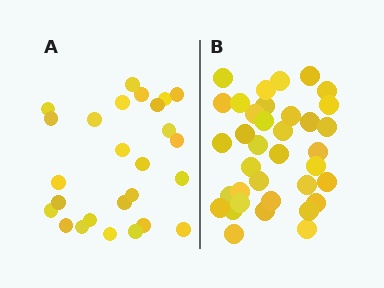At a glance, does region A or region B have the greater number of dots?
Region B (the right region) has more dots.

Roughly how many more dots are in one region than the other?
Region B has roughly 10 or so more dots than region A.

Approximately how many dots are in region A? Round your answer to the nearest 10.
About 30 dots. (The exact count is 26, which rounds to 30.)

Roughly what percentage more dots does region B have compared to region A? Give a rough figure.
About 40% more.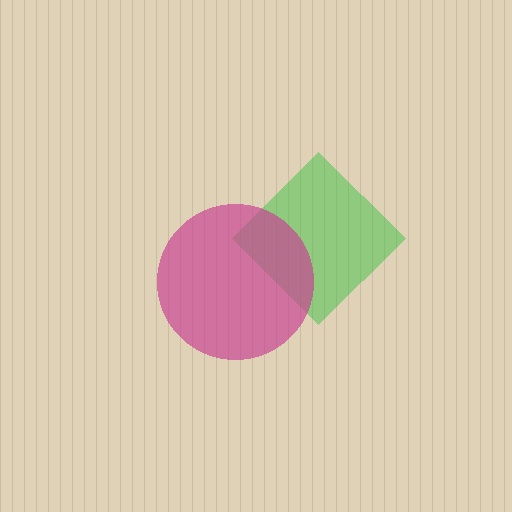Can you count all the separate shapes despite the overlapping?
Yes, there are 2 separate shapes.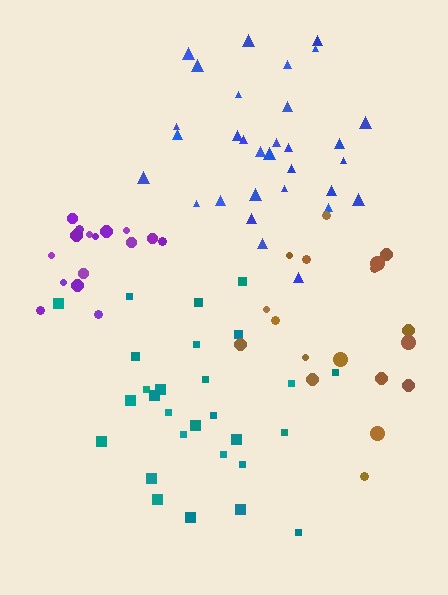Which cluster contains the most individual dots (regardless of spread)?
Blue (31).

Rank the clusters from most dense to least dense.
blue, purple, teal, brown.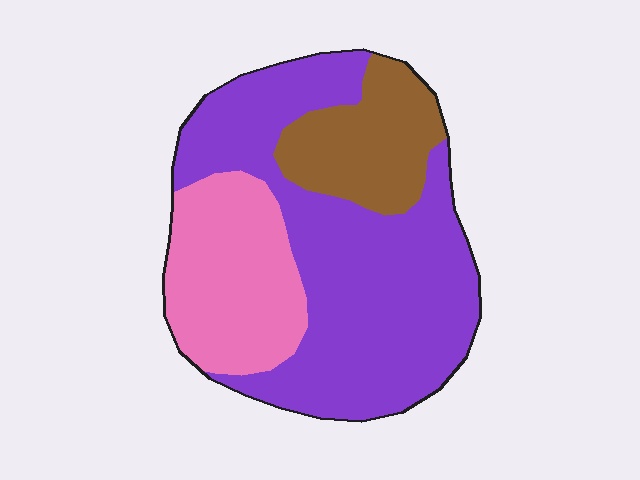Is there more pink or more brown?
Pink.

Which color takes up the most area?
Purple, at roughly 55%.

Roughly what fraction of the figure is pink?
Pink takes up about one quarter (1/4) of the figure.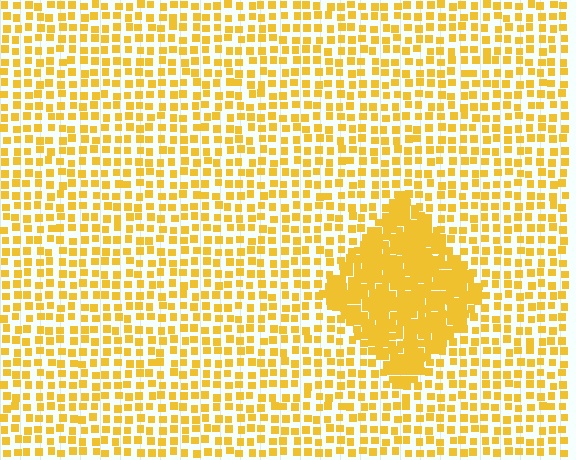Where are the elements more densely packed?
The elements are more densely packed inside the diamond boundary.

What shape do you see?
I see a diamond.